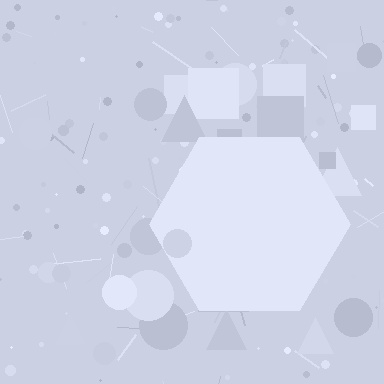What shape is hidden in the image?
A hexagon is hidden in the image.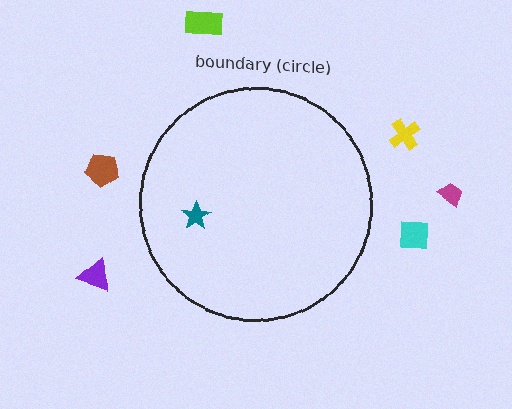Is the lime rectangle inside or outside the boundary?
Outside.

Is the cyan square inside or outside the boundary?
Outside.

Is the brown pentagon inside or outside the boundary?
Outside.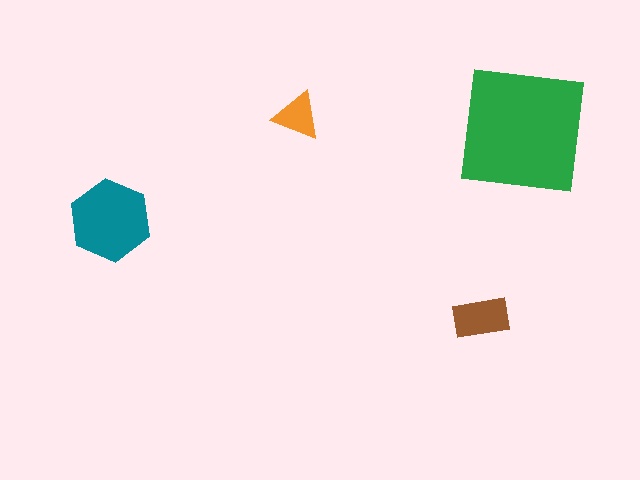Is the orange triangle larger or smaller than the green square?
Smaller.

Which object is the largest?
The green square.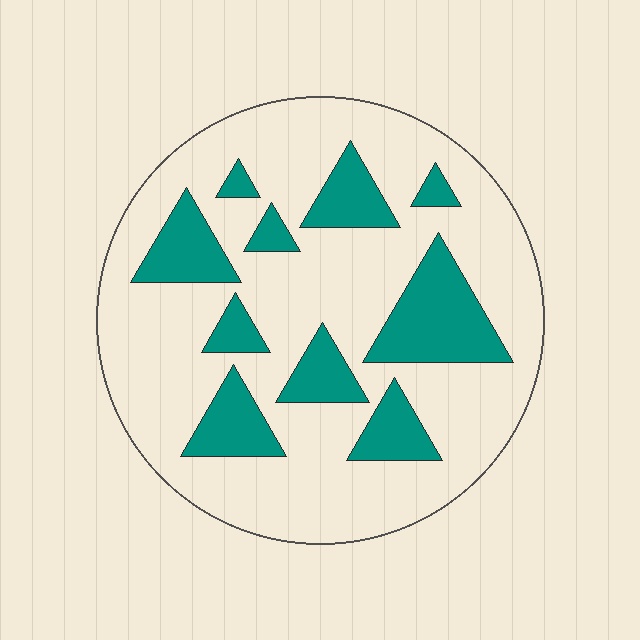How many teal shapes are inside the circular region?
10.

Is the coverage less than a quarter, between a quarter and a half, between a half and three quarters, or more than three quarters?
Less than a quarter.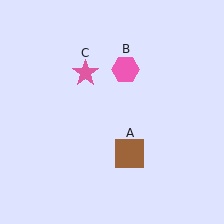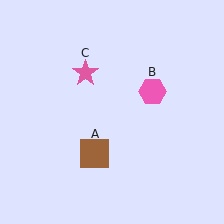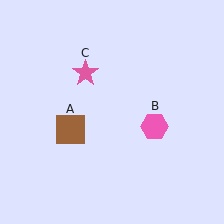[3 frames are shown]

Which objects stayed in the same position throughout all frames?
Pink star (object C) remained stationary.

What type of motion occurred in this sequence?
The brown square (object A), pink hexagon (object B) rotated clockwise around the center of the scene.